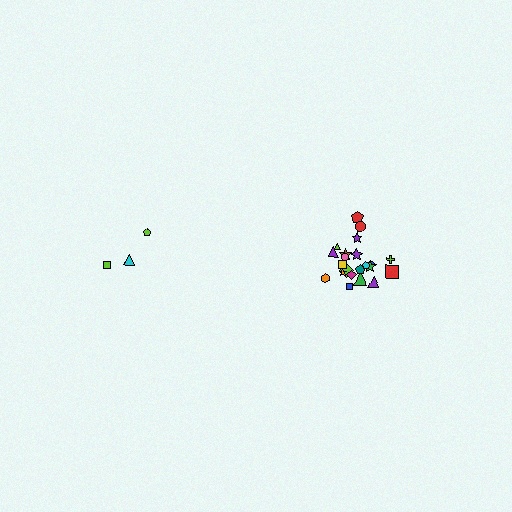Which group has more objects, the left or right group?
The right group.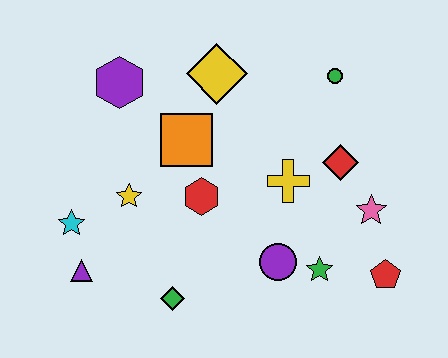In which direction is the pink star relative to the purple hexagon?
The pink star is to the right of the purple hexagon.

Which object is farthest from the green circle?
The purple triangle is farthest from the green circle.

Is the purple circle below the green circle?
Yes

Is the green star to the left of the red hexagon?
No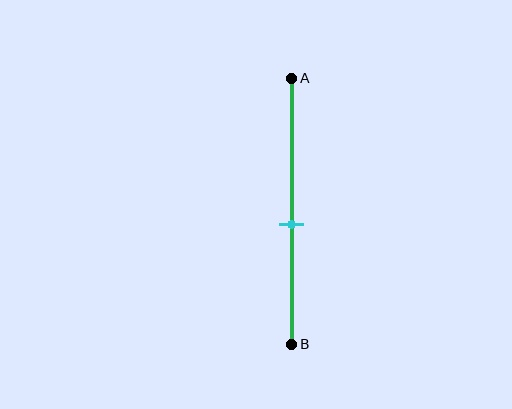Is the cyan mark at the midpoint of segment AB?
No, the mark is at about 55% from A, not at the 50% midpoint.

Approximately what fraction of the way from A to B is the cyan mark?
The cyan mark is approximately 55% of the way from A to B.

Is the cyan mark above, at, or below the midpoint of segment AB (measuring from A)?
The cyan mark is below the midpoint of segment AB.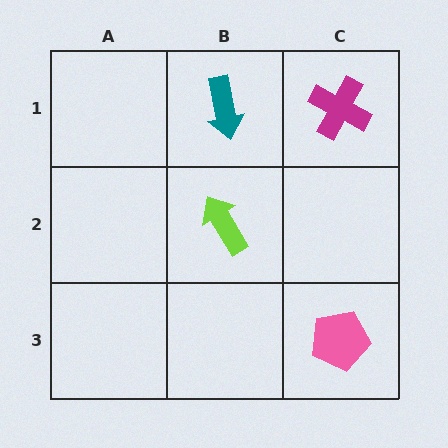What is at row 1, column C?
A magenta cross.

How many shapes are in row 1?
2 shapes.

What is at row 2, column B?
A lime arrow.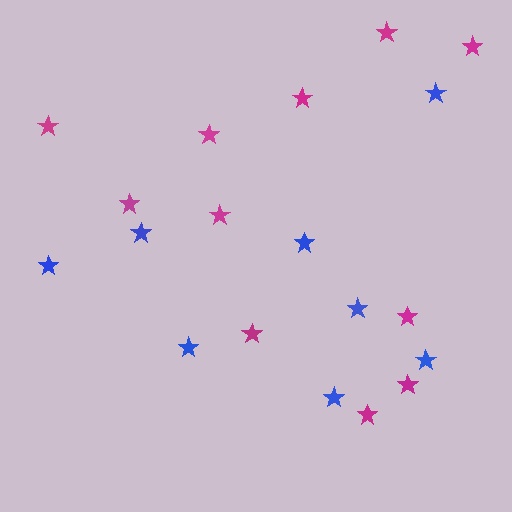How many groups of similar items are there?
There are 2 groups: one group of blue stars (8) and one group of magenta stars (11).